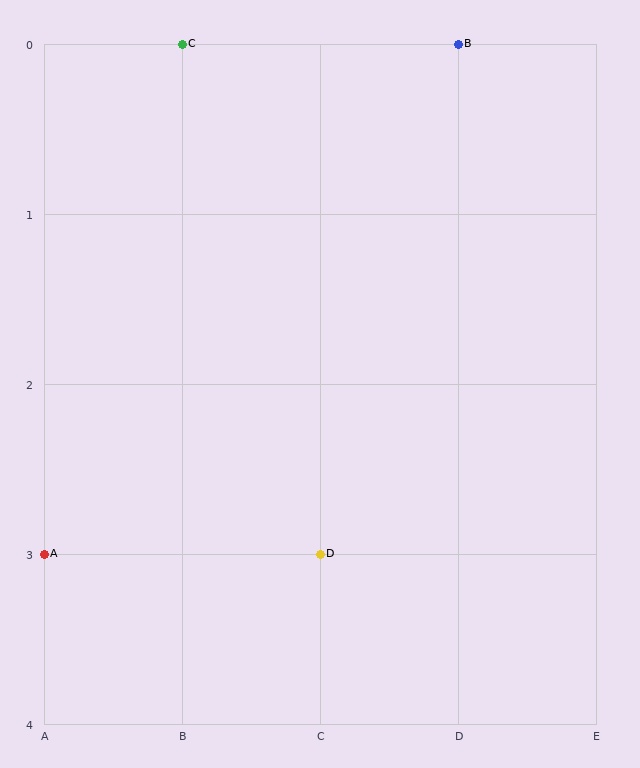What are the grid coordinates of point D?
Point D is at grid coordinates (C, 3).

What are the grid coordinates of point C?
Point C is at grid coordinates (B, 0).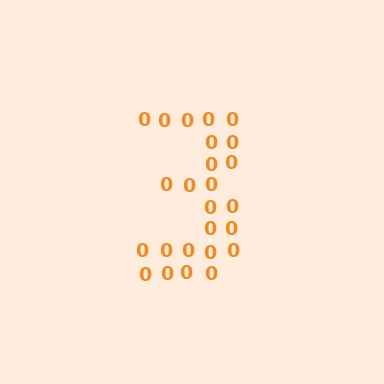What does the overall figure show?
The overall figure shows the digit 3.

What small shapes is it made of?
It is made of small digit 0's.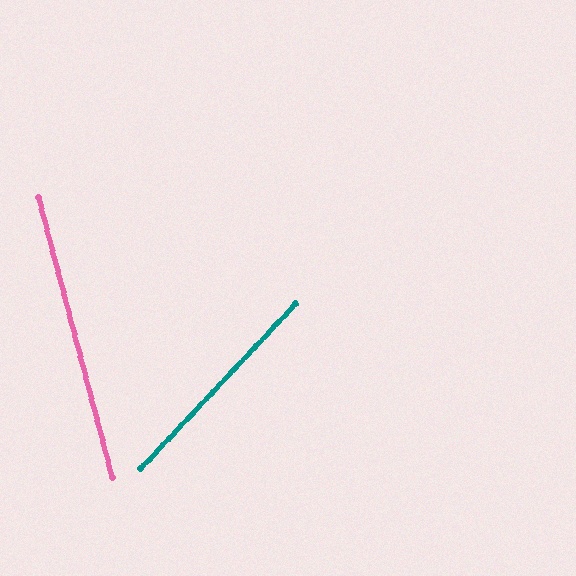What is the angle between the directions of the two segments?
Approximately 58 degrees.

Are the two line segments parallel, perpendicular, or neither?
Neither parallel nor perpendicular — they differ by about 58°.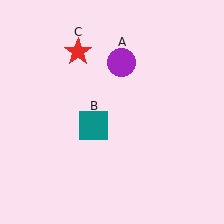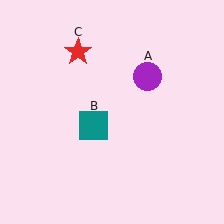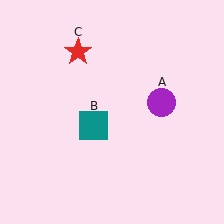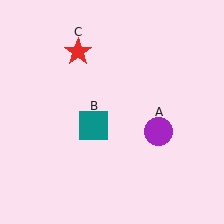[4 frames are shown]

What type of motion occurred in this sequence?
The purple circle (object A) rotated clockwise around the center of the scene.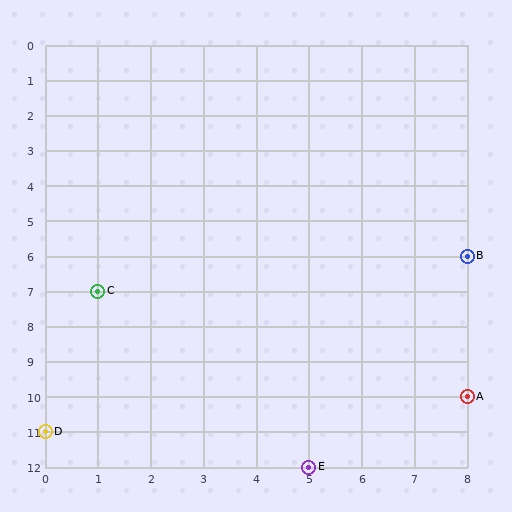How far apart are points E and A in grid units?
Points E and A are 3 columns and 2 rows apart (about 3.6 grid units diagonally).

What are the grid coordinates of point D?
Point D is at grid coordinates (0, 11).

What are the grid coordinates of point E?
Point E is at grid coordinates (5, 12).